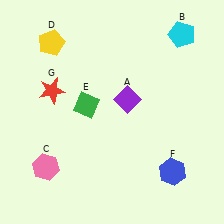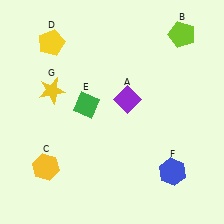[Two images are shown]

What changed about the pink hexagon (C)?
In Image 1, C is pink. In Image 2, it changed to yellow.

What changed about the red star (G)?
In Image 1, G is red. In Image 2, it changed to yellow.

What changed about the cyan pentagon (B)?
In Image 1, B is cyan. In Image 2, it changed to lime.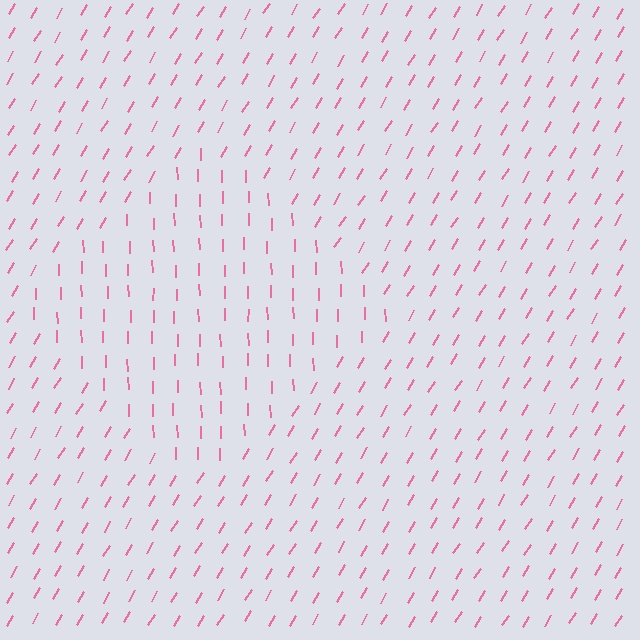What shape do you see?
I see a diamond.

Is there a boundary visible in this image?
Yes, there is a texture boundary formed by a change in line orientation.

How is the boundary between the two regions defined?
The boundary is defined purely by a change in line orientation (approximately 33 degrees difference). All lines are the same color and thickness.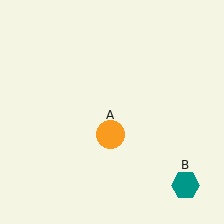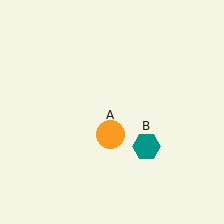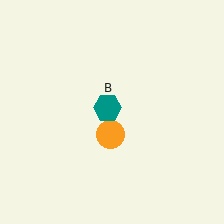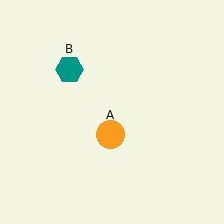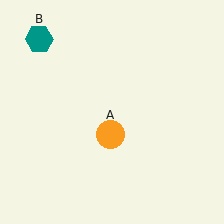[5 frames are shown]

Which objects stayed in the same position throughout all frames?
Orange circle (object A) remained stationary.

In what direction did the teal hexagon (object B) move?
The teal hexagon (object B) moved up and to the left.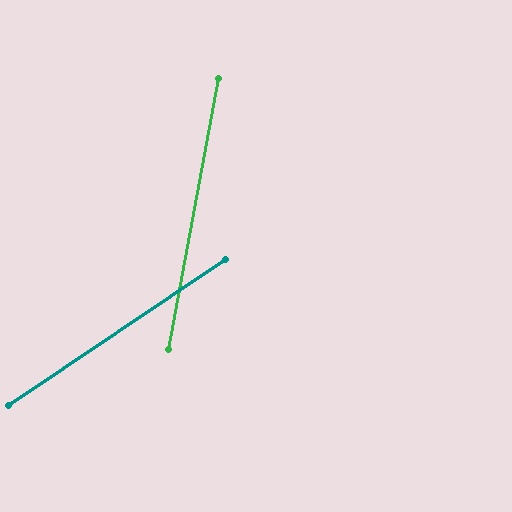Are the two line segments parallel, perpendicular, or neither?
Neither parallel nor perpendicular — they differ by about 46°.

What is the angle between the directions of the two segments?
Approximately 46 degrees.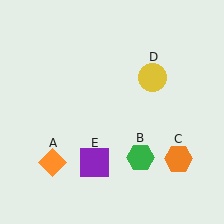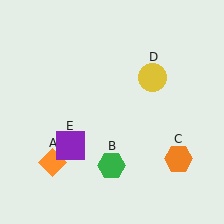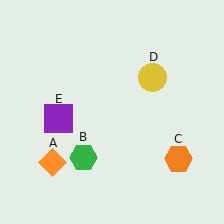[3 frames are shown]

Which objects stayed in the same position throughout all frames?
Orange diamond (object A) and orange hexagon (object C) and yellow circle (object D) remained stationary.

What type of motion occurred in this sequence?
The green hexagon (object B), purple square (object E) rotated clockwise around the center of the scene.